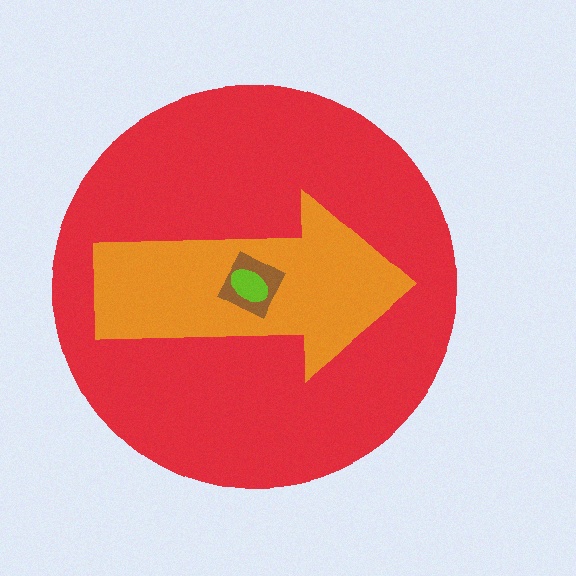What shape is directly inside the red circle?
The orange arrow.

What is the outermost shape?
The red circle.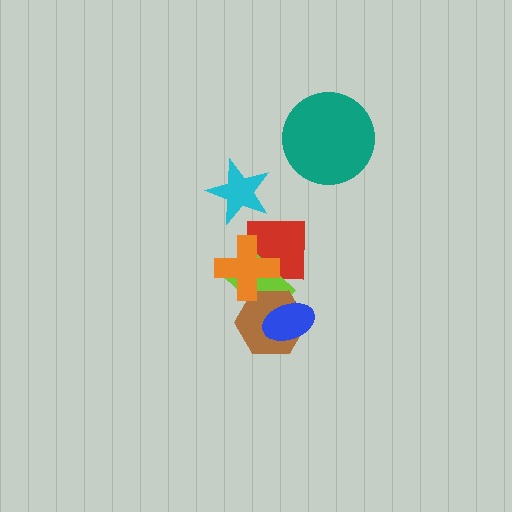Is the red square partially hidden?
Yes, it is partially covered by another shape.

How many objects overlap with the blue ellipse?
2 objects overlap with the blue ellipse.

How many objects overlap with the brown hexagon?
3 objects overlap with the brown hexagon.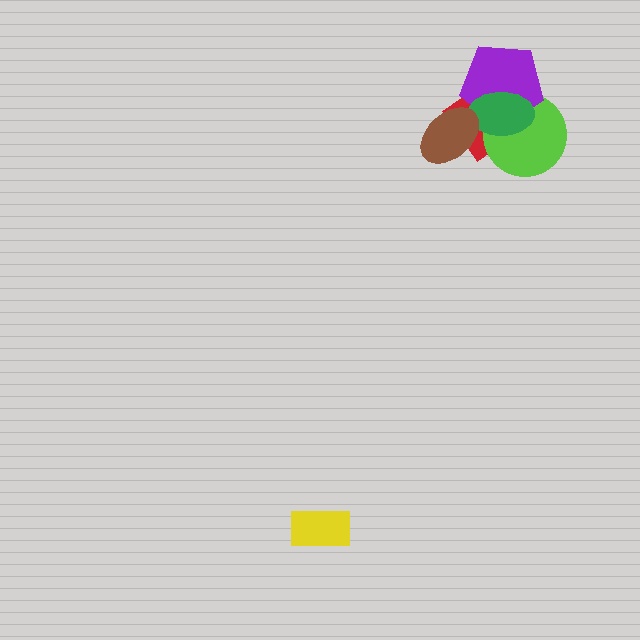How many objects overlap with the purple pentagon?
3 objects overlap with the purple pentagon.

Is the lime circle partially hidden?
Yes, it is partially covered by another shape.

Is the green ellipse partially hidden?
Yes, it is partially covered by another shape.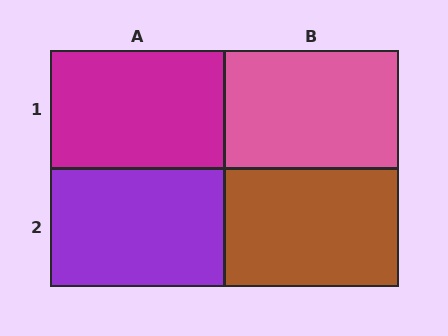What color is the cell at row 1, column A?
Magenta.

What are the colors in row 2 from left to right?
Purple, brown.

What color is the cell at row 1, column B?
Pink.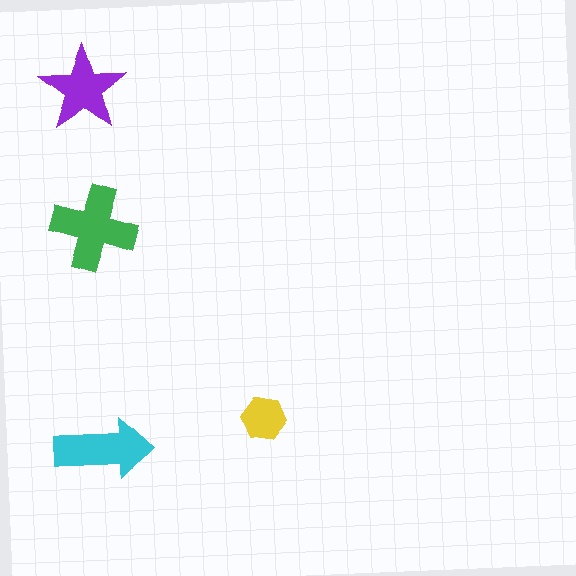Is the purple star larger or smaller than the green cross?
Smaller.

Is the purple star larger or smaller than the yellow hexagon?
Larger.